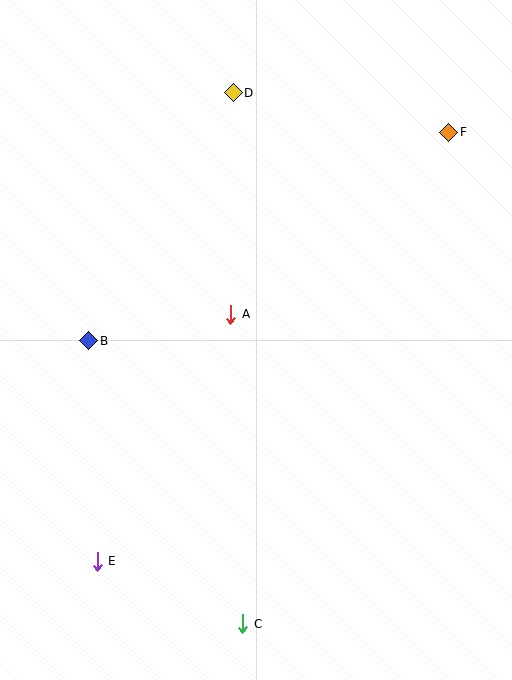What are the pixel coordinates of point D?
Point D is at (233, 93).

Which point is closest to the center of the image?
Point A at (231, 314) is closest to the center.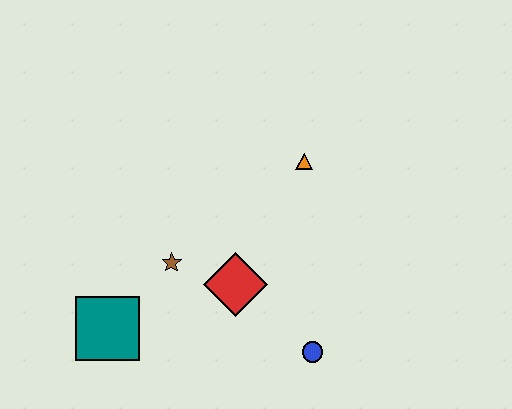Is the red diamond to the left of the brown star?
No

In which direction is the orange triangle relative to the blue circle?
The orange triangle is above the blue circle.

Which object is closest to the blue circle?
The red diamond is closest to the blue circle.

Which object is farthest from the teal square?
The orange triangle is farthest from the teal square.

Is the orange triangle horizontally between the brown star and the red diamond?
No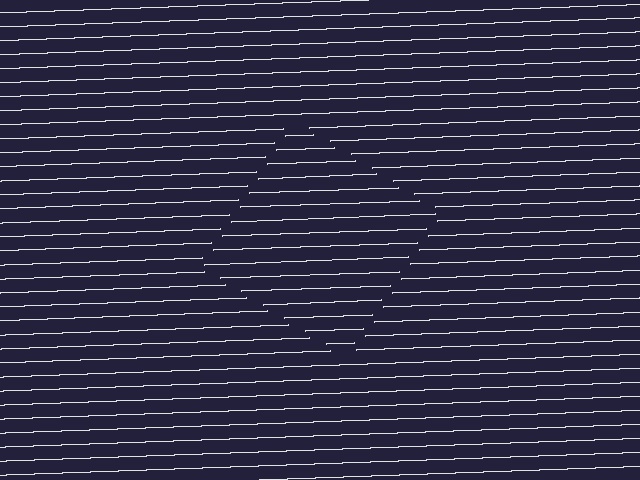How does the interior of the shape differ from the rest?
The interior of the shape contains the same grating, shifted by half a period — the contour is defined by the phase discontinuity where line-ends from the inner and outer gratings abut.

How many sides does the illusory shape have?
4 sides — the line-ends trace a square.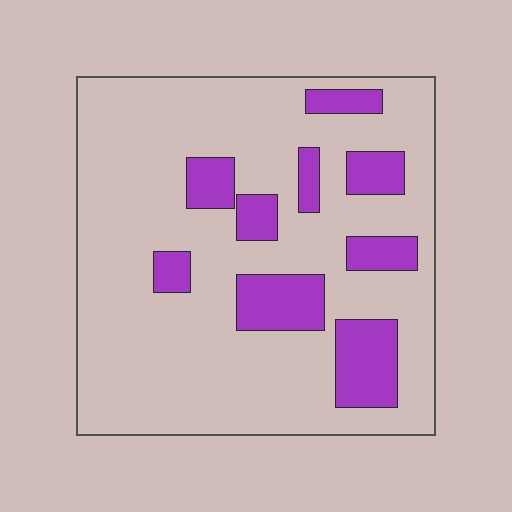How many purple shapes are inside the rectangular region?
9.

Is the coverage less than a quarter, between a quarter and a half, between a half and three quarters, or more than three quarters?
Less than a quarter.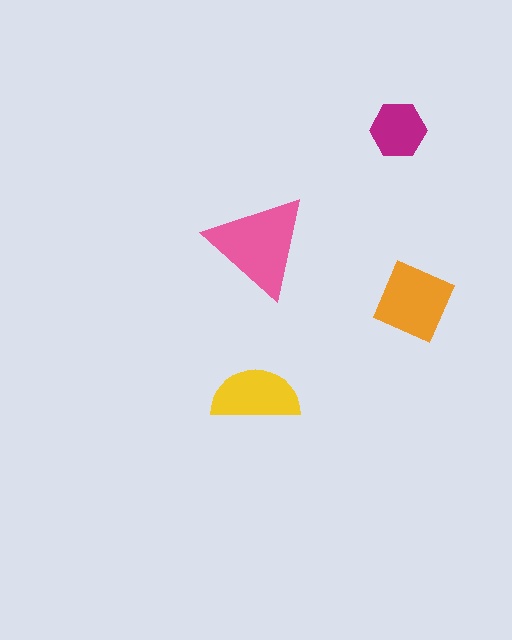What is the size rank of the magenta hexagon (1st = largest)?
4th.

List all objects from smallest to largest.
The magenta hexagon, the yellow semicircle, the orange diamond, the pink triangle.